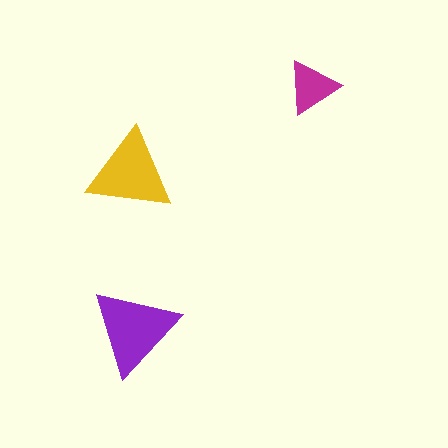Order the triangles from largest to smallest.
the purple one, the yellow one, the magenta one.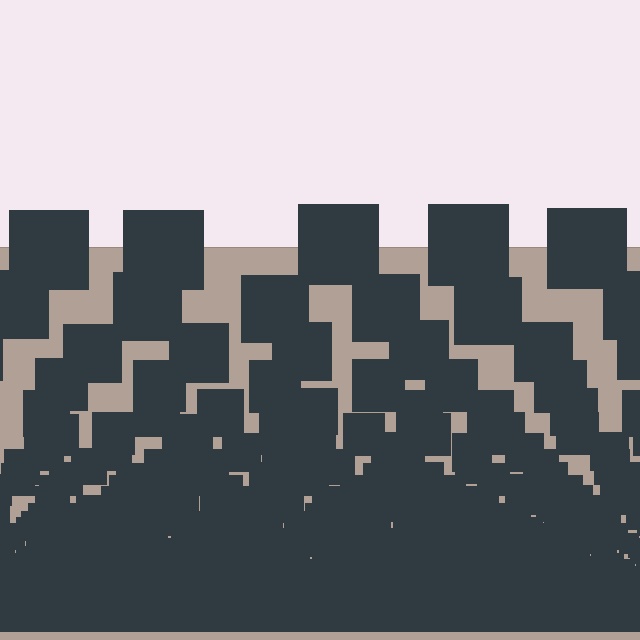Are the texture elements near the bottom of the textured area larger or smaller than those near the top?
Smaller. The gradient is inverted — elements near the bottom are smaller and denser.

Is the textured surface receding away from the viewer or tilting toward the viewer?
The surface appears to tilt toward the viewer. Texture elements get larger and sparser toward the top.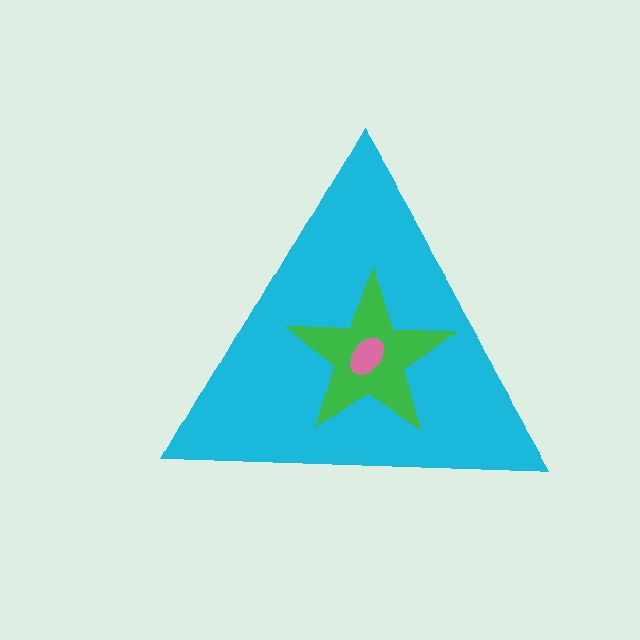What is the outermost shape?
The cyan triangle.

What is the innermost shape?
The pink ellipse.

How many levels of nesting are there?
3.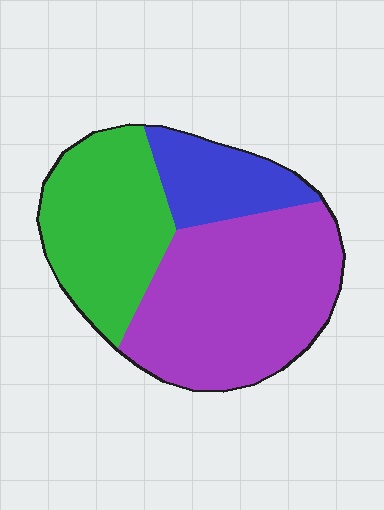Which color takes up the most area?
Purple, at roughly 50%.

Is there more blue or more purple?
Purple.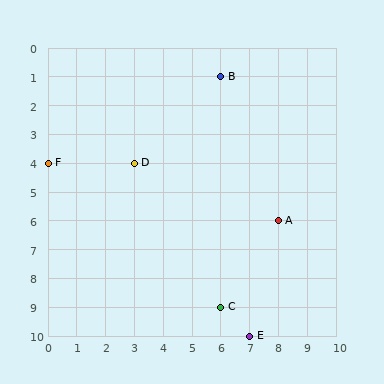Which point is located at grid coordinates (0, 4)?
Point F is at (0, 4).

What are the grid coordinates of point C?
Point C is at grid coordinates (6, 9).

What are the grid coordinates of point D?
Point D is at grid coordinates (3, 4).